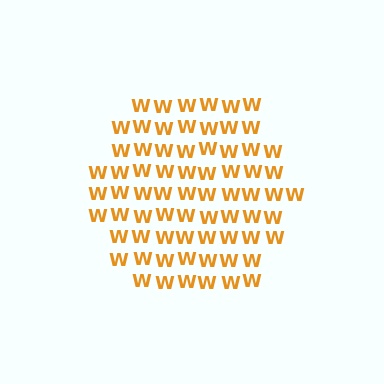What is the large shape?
The large shape is a hexagon.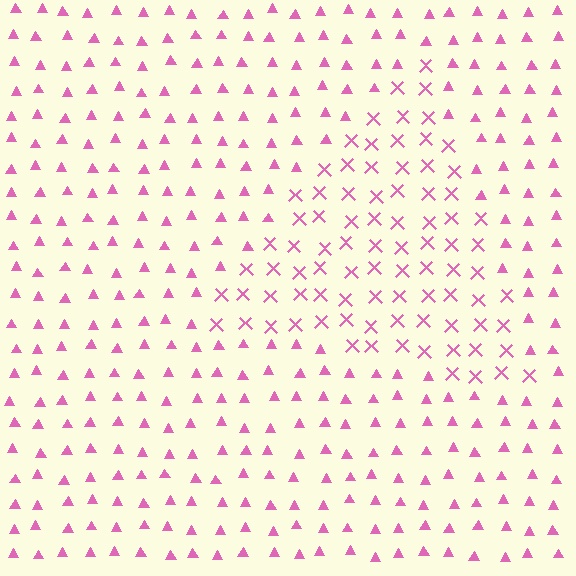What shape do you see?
I see a triangle.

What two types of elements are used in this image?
The image uses X marks inside the triangle region and triangles outside it.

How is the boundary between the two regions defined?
The boundary is defined by a change in element shape: X marks inside vs. triangles outside. All elements share the same color and spacing.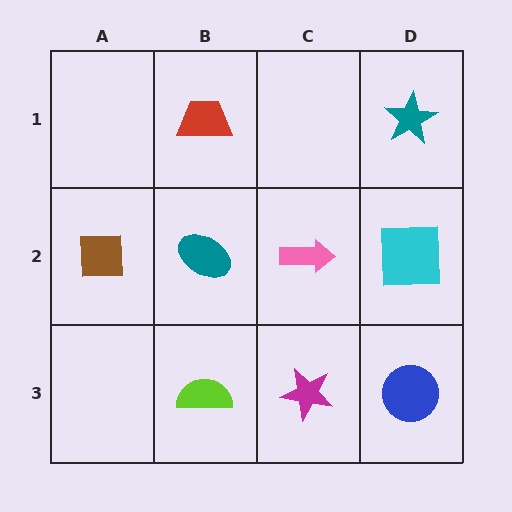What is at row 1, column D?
A teal star.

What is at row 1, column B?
A red trapezoid.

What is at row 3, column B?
A lime semicircle.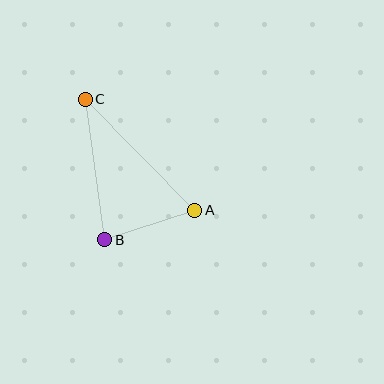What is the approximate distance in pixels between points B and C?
The distance between B and C is approximately 142 pixels.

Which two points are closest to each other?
Points A and B are closest to each other.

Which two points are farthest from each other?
Points A and C are farthest from each other.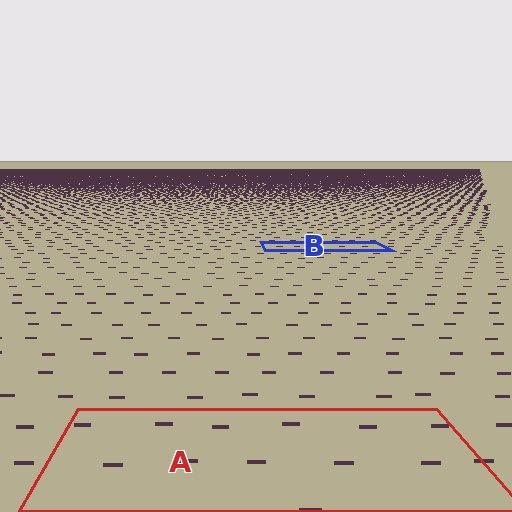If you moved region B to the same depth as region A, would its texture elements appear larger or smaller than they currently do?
They would appear larger. At a closer depth, the same texture elements are projected at a bigger on-screen size.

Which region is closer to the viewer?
Region A is closer. The texture elements there are larger and more spread out.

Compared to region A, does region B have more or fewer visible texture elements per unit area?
Region B has more texture elements per unit area — they are packed more densely because it is farther away.